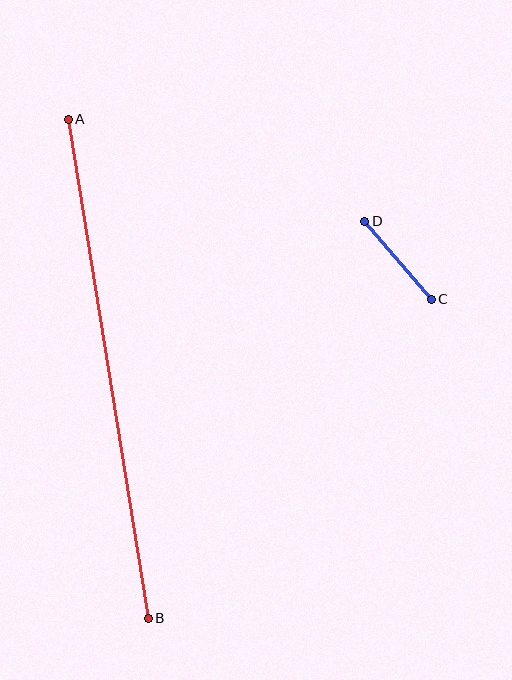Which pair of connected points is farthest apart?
Points A and B are farthest apart.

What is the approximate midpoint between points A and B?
The midpoint is at approximately (108, 369) pixels.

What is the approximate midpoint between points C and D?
The midpoint is at approximately (398, 260) pixels.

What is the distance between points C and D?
The distance is approximately 103 pixels.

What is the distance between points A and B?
The distance is approximately 505 pixels.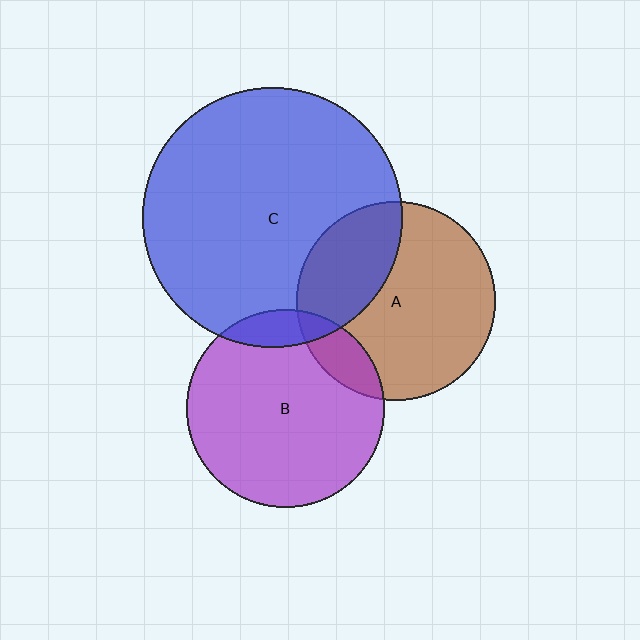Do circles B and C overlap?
Yes.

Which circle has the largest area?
Circle C (blue).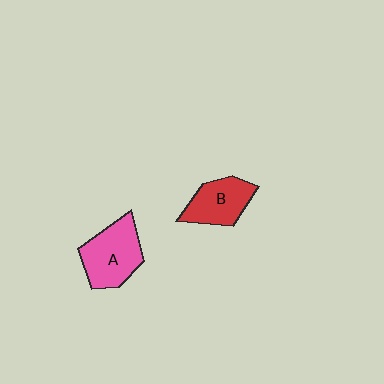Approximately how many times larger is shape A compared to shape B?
Approximately 1.2 times.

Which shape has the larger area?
Shape A (pink).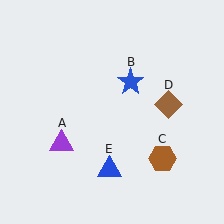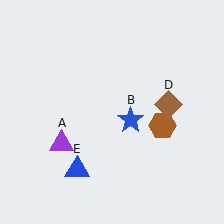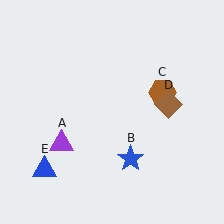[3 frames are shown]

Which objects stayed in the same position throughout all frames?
Purple triangle (object A) and brown diamond (object D) remained stationary.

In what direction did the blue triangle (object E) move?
The blue triangle (object E) moved left.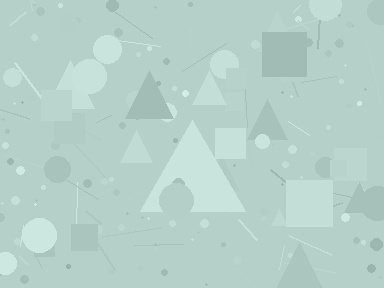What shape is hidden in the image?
A triangle is hidden in the image.